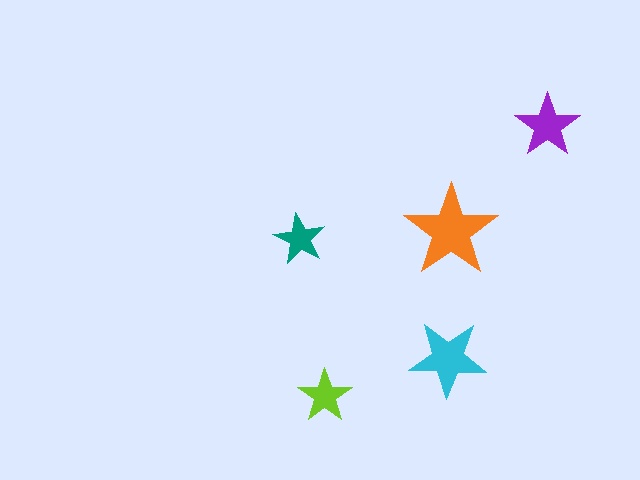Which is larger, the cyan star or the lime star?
The cyan one.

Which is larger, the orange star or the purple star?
The orange one.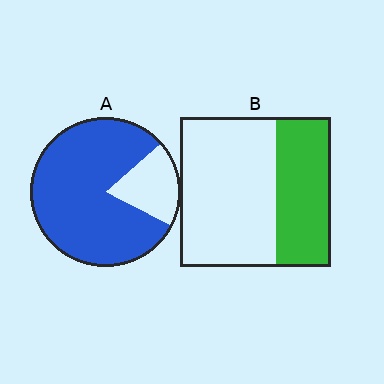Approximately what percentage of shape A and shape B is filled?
A is approximately 80% and B is approximately 35%.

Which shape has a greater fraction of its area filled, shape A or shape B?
Shape A.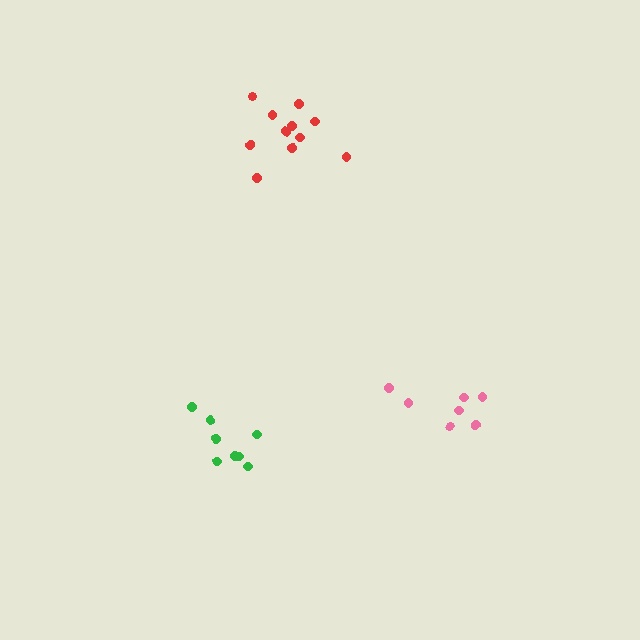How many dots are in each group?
Group 1: 7 dots, Group 2: 11 dots, Group 3: 8 dots (26 total).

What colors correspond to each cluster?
The clusters are colored: pink, red, green.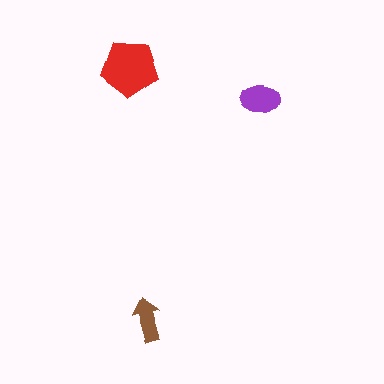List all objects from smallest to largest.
The brown arrow, the purple ellipse, the red pentagon.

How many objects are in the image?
There are 3 objects in the image.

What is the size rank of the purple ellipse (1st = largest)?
2nd.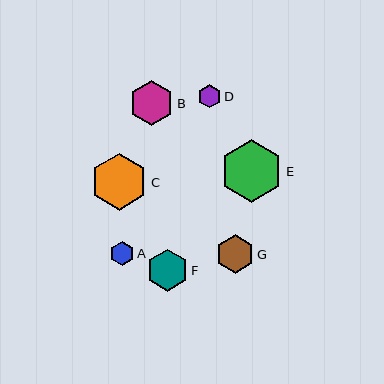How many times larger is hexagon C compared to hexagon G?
Hexagon C is approximately 1.5 times the size of hexagon G.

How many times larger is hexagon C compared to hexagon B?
Hexagon C is approximately 1.3 times the size of hexagon B.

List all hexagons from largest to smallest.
From largest to smallest: E, C, B, F, G, A, D.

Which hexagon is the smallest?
Hexagon D is the smallest with a size of approximately 23 pixels.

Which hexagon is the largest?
Hexagon E is the largest with a size of approximately 63 pixels.